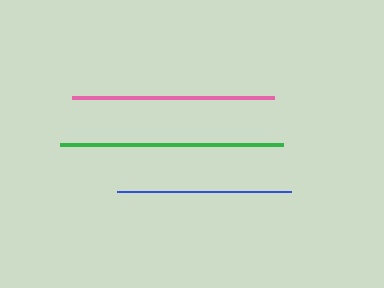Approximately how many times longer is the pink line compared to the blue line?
The pink line is approximately 1.2 times the length of the blue line.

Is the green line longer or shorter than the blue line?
The green line is longer than the blue line.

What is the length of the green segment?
The green segment is approximately 223 pixels long.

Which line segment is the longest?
The green line is the longest at approximately 223 pixels.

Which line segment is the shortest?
The blue line is the shortest at approximately 174 pixels.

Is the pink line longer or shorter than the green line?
The green line is longer than the pink line.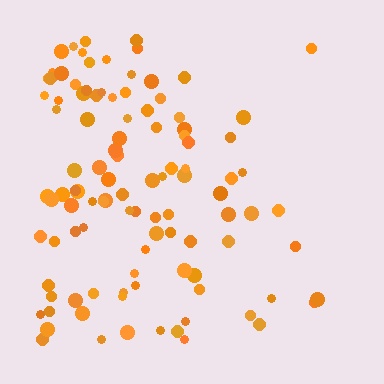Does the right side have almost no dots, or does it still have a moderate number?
Still a moderate number, just noticeably fewer than the left.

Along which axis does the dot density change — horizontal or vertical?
Horizontal.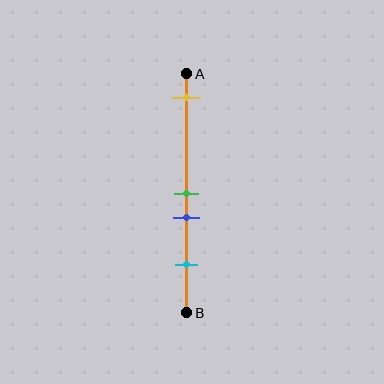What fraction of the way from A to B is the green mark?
The green mark is approximately 50% (0.5) of the way from A to B.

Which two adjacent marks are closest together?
The green and blue marks are the closest adjacent pair.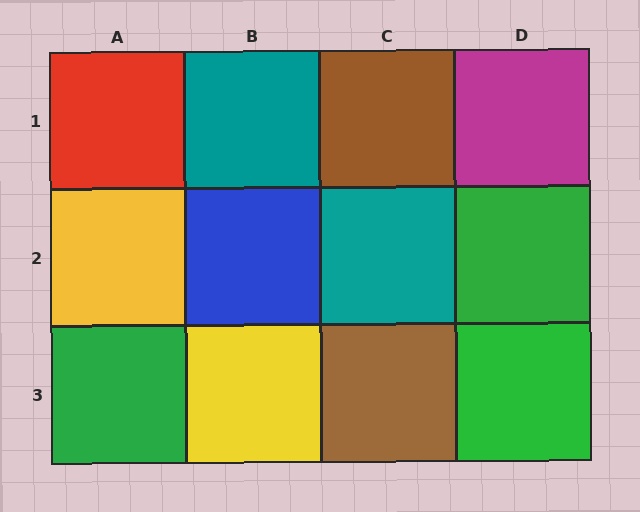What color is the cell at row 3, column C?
Brown.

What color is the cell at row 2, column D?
Green.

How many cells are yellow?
2 cells are yellow.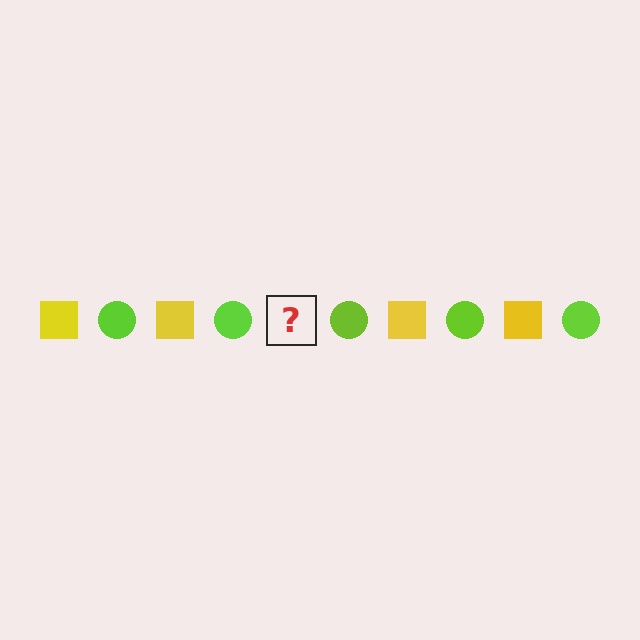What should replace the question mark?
The question mark should be replaced with a yellow square.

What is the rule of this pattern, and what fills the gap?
The rule is that the pattern alternates between yellow square and lime circle. The gap should be filled with a yellow square.